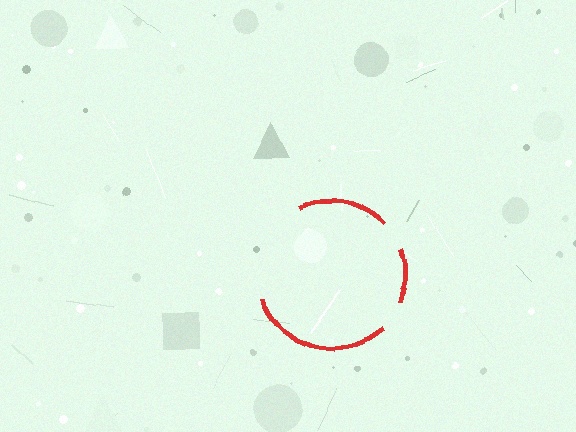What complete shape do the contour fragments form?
The contour fragments form a circle.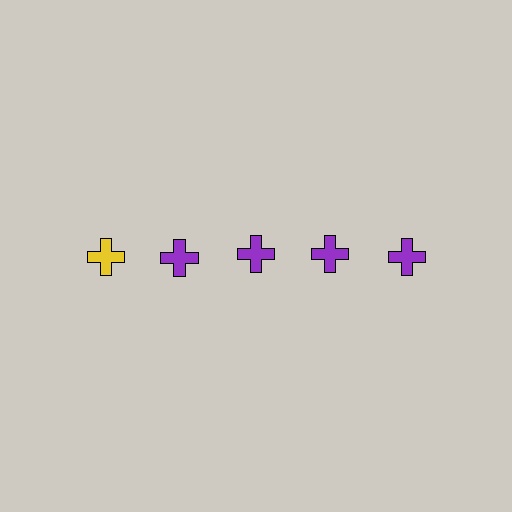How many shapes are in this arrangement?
There are 5 shapes arranged in a grid pattern.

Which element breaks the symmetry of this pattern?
The yellow cross in the top row, leftmost column breaks the symmetry. All other shapes are purple crosses.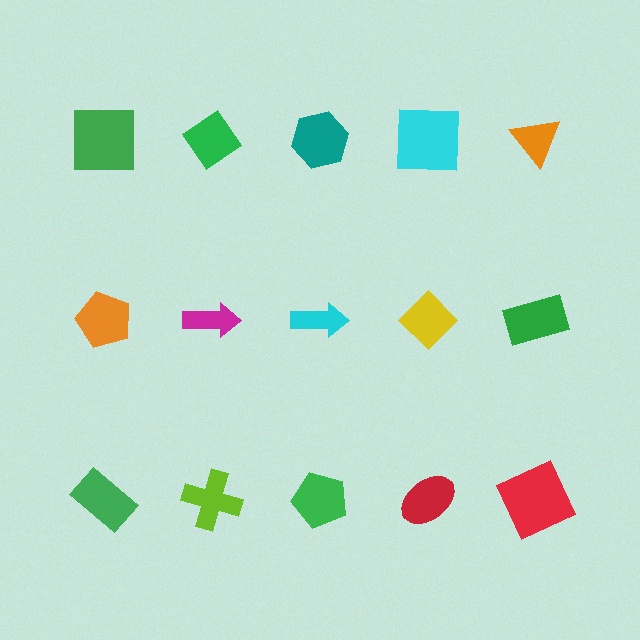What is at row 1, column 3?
A teal hexagon.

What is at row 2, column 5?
A green rectangle.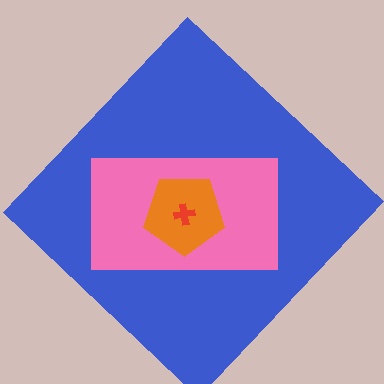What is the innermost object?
The red cross.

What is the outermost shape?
The blue diamond.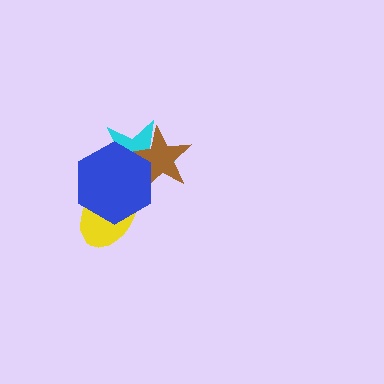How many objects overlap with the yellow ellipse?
2 objects overlap with the yellow ellipse.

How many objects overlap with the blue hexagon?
3 objects overlap with the blue hexagon.